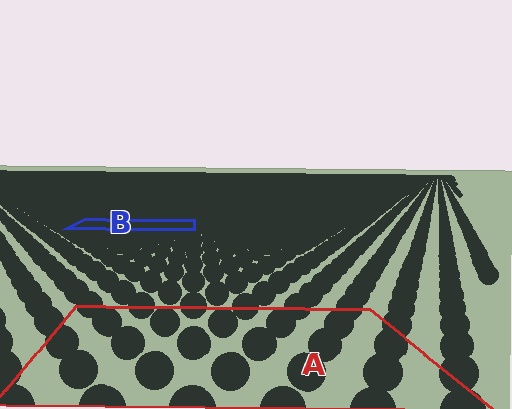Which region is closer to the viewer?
Region A is closer. The texture elements there are larger and more spread out.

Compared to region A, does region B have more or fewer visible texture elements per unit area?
Region B has more texture elements per unit area — they are packed more densely because it is farther away.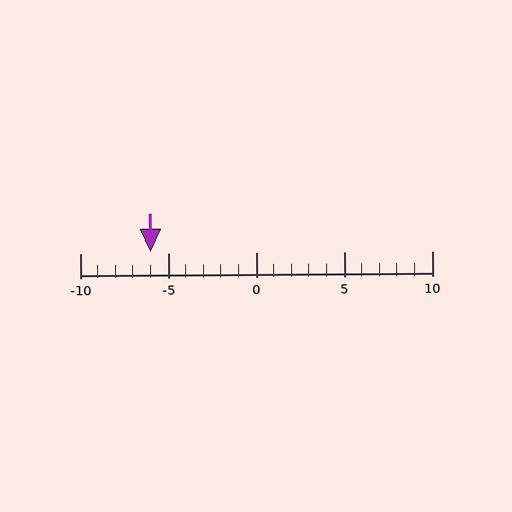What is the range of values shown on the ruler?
The ruler shows values from -10 to 10.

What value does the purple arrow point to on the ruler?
The purple arrow points to approximately -6.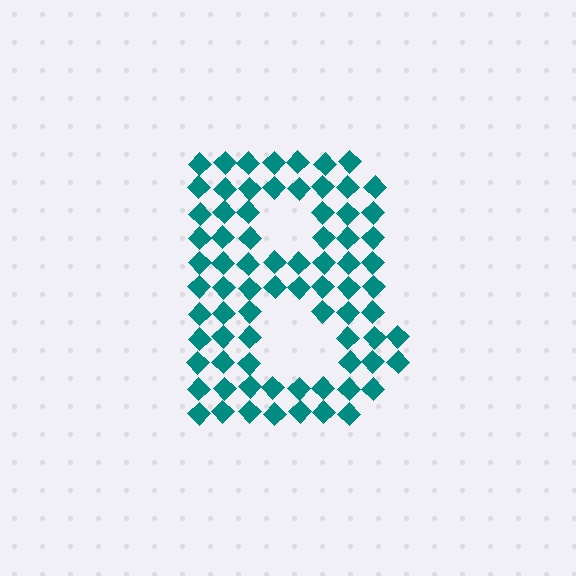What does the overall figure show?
The overall figure shows the letter B.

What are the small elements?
The small elements are diamonds.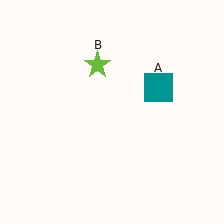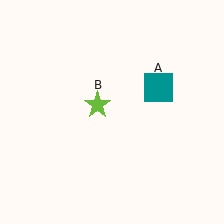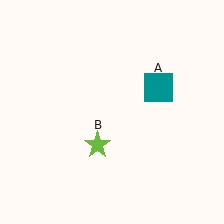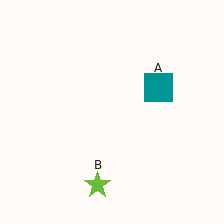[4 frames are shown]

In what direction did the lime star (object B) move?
The lime star (object B) moved down.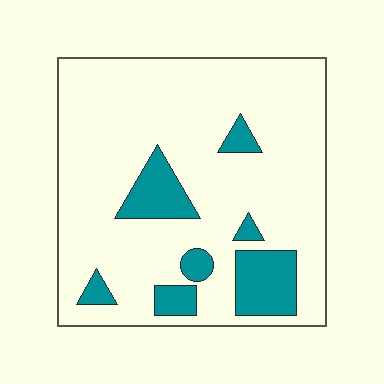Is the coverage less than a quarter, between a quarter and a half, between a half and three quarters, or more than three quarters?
Less than a quarter.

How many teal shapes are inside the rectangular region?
7.